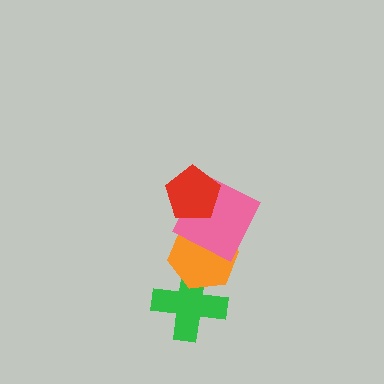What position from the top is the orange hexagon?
The orange hexagon is 3rd from the top.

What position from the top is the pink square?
The pink square is 2nd from the top.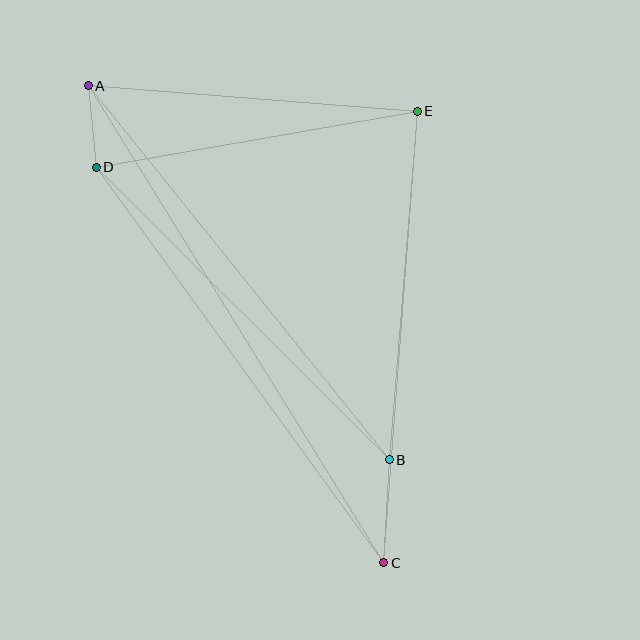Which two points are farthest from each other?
Points A and C are farthest from each other.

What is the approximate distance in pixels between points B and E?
The distance between B and E is approximately 350 pixels.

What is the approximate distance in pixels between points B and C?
The distance between B and C is approximately 103 pixels.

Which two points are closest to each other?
Points A and D are closest to each other.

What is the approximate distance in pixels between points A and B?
The distance between A and B is approximately 480 pixels.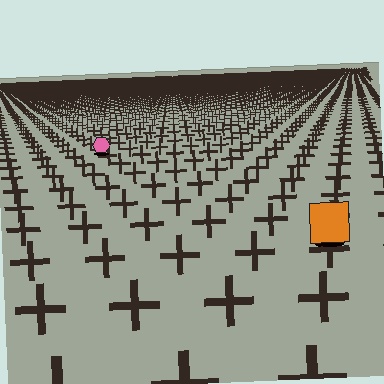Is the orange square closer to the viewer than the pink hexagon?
Yes. The orange square is closer — you can tell from the texture gradient: the ground texture is coarser near it.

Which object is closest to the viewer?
The orange square is closest. The texture marks near it are larger and more spread out.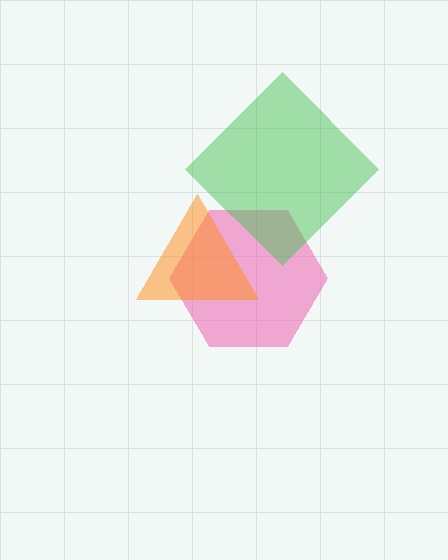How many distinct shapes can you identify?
There are 3 distinct shapes: a pink hexagon, an orange triangle, a green diamond.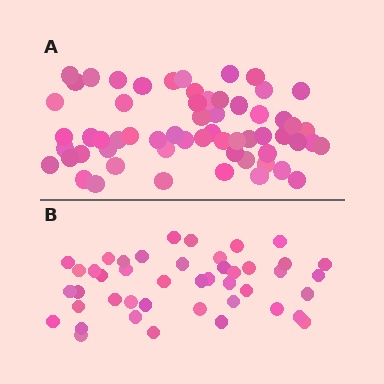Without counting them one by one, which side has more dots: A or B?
Region A (the top region) has more dots.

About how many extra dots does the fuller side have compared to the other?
Region A has approximately 15 more dots than region B.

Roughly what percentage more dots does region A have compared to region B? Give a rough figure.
About 35% more.